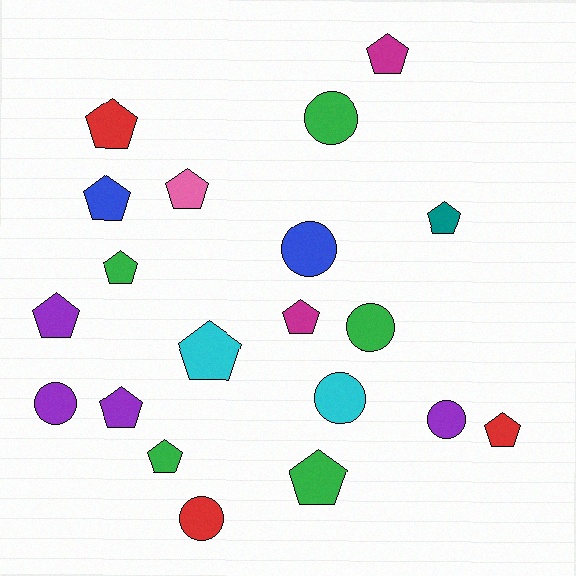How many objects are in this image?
There are 20 objects.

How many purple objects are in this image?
There are 4 purple objects.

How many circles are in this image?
There are 7 circles.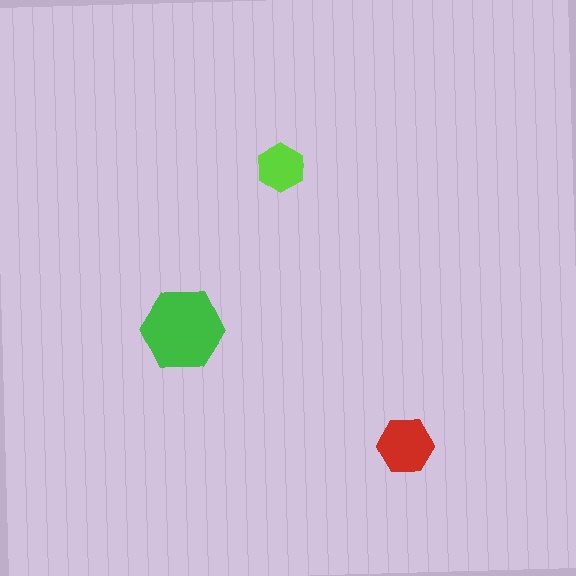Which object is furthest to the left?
The green hexagon is leftmost.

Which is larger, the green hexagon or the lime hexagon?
The green one.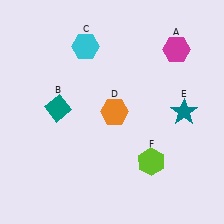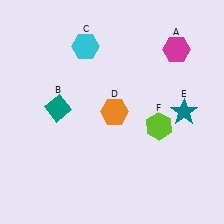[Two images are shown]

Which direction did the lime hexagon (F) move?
The lime hexagon (F) moved up.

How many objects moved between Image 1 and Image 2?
1 object moved between the two images.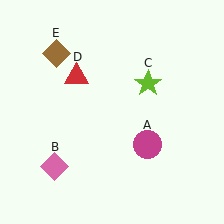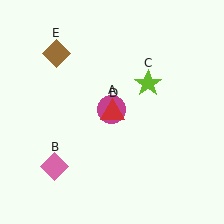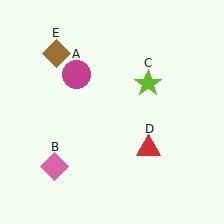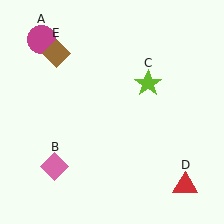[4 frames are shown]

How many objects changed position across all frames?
2 objects changed position: magenta circle (object A), red triangle (object D).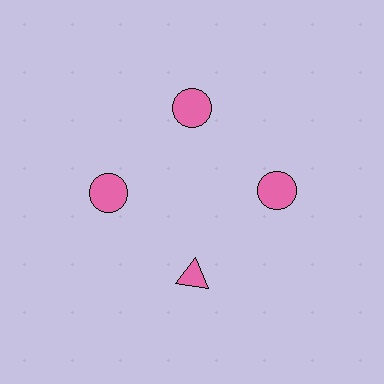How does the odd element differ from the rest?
It has a different shape: triangle instead of circle.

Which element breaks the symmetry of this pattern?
The pink triangle at roughly the 6 o'clock position breaks the symmetry. All other shapes are pink circles.